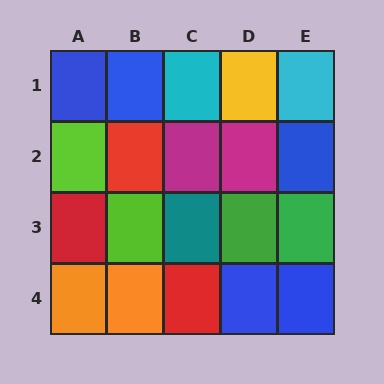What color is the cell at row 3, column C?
Teal.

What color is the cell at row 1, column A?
Blue.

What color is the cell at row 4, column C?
Red.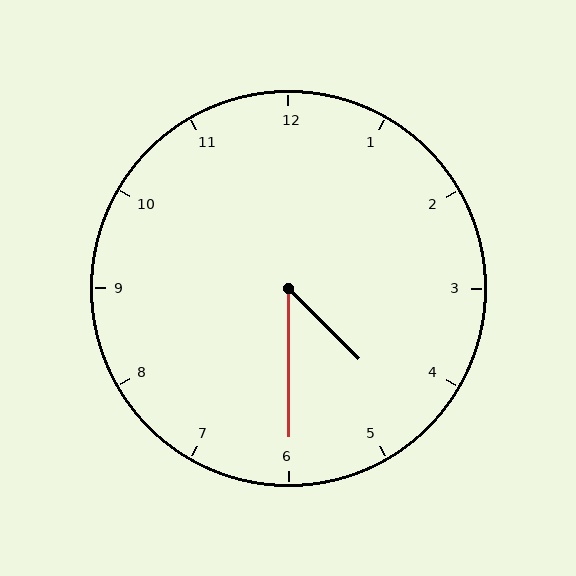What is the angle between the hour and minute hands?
Approximately 45 degrees.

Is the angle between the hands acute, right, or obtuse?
It is acute.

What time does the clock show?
4:30.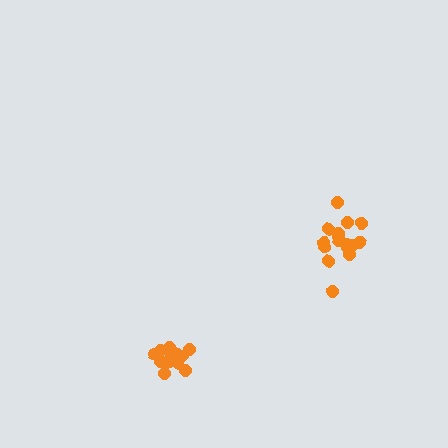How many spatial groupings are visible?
There are 2 spatial groupings.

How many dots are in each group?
Group 1: 16 dots, Group 2: 16 dots (32 total).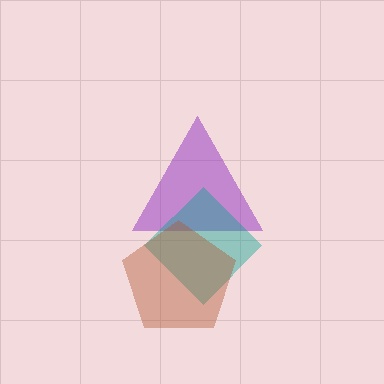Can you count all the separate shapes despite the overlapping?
Yes, there are 3 separate shapes.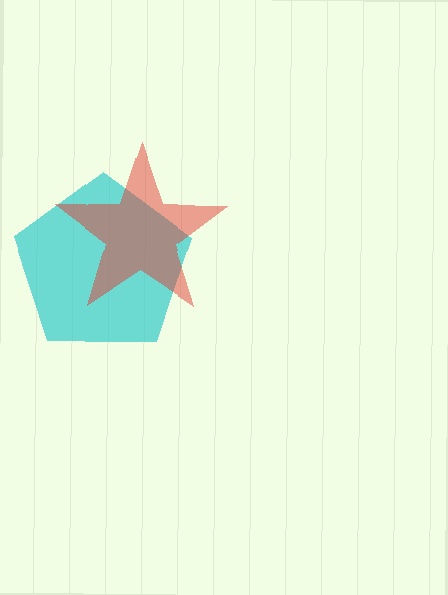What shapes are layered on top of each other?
The layered shapes are: a cyan pentagon, a red star.